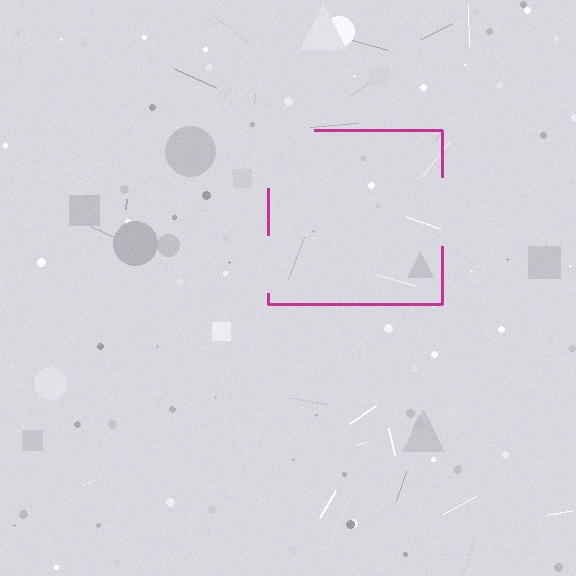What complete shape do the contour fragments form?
The contour fragments form a square.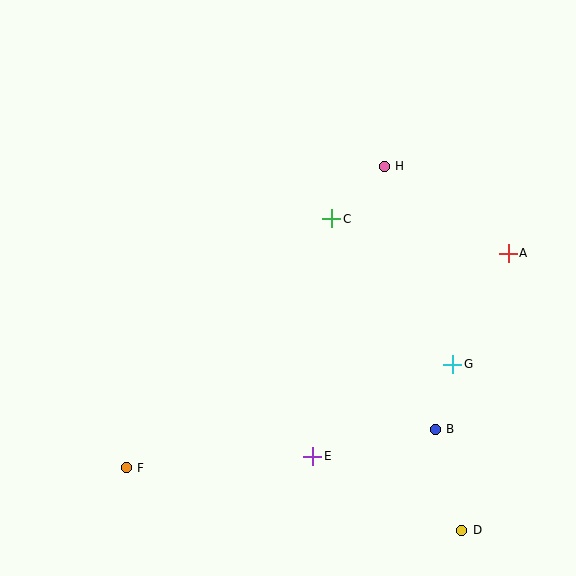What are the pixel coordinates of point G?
Point G is at (453, 364).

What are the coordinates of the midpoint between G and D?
The midpoint between G and D is at (457, 447).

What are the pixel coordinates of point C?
Point C is at (332, 219).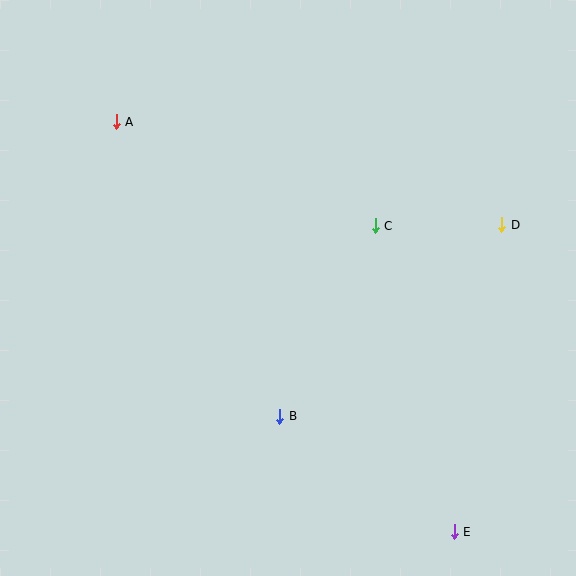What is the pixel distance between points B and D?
The distance between B and D is 293 pixels.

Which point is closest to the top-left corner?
Point A is closest to the top-left corner.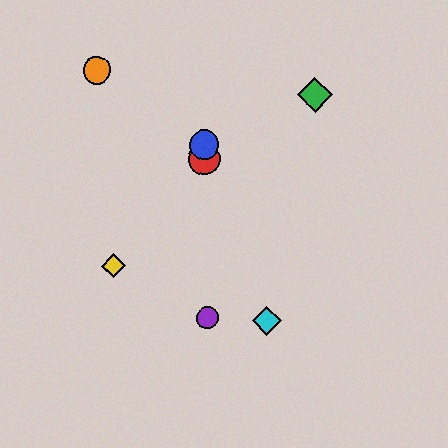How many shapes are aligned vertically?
3 shapes (the red circle, the blue circle, the purple circle) are aligned vertically.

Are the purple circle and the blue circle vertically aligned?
Yes, both are at x≈208.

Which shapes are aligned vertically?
The red circle, the blue circle, the purple circle are aligned vertically.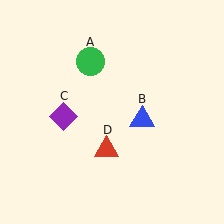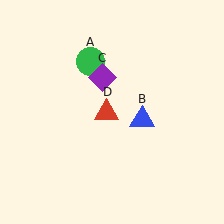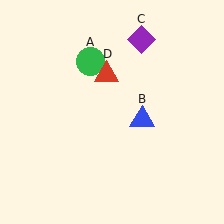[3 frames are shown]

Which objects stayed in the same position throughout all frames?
Green circle (object A) and blue triangle (object B) remained stationary.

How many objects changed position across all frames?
2 objects changed position: purple diamond (object C), red triangle (object D).